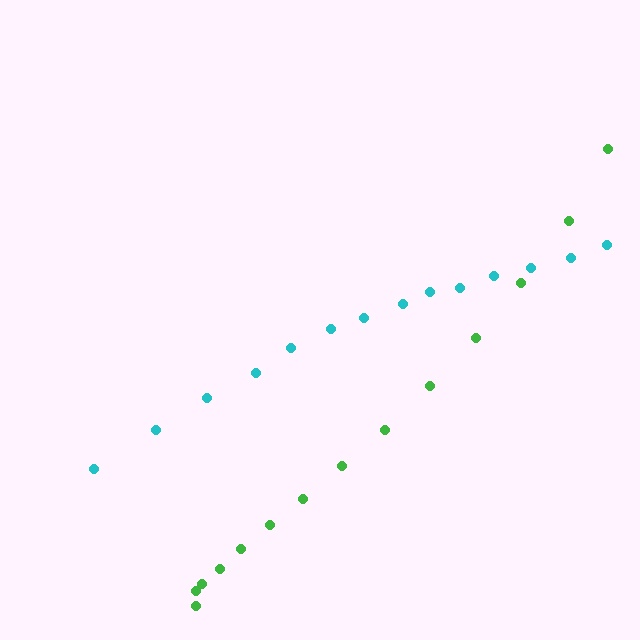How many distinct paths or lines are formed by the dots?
There are 2 distinct paths.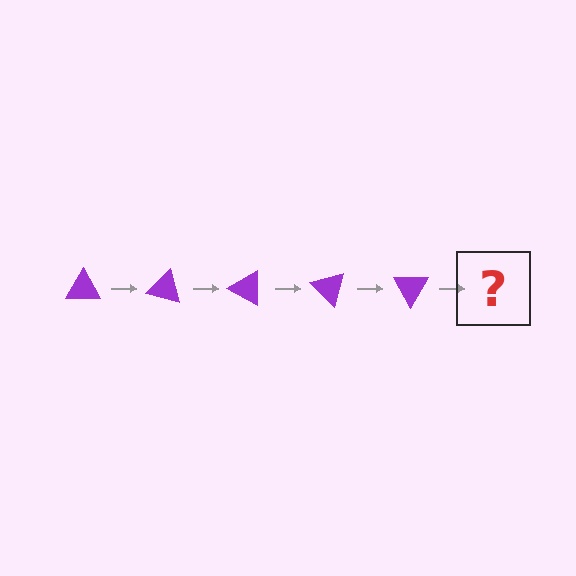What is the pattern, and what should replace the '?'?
The pattern is that the triangle rotates 15 degrees each step. The '?' should be a purple triangle rotated 75 degrees.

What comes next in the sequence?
The next element should be a purple triangle rotated 75 degrees.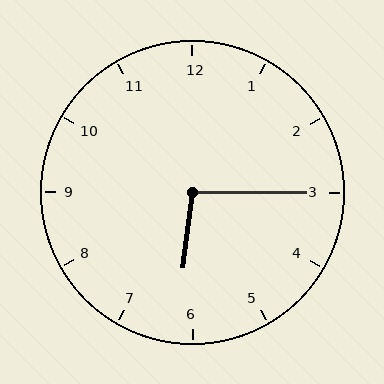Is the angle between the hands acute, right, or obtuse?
It is obtuse.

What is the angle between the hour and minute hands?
Approximately 98 degrees.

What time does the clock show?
6:15.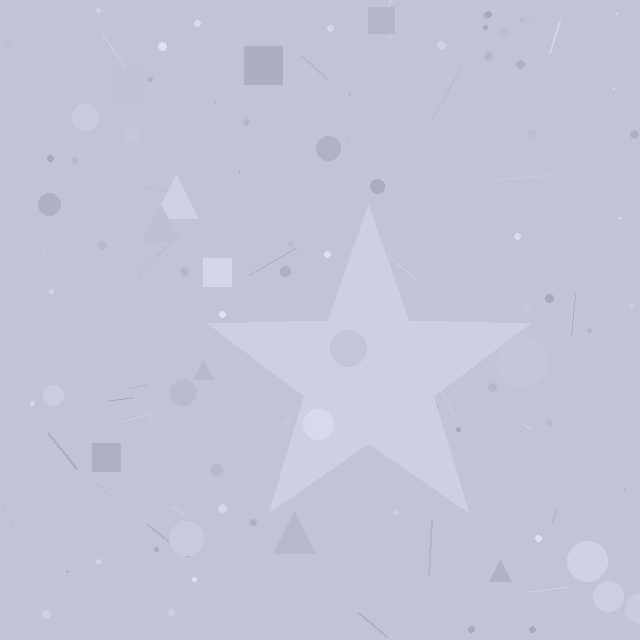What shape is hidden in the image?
A star is hidden in the image.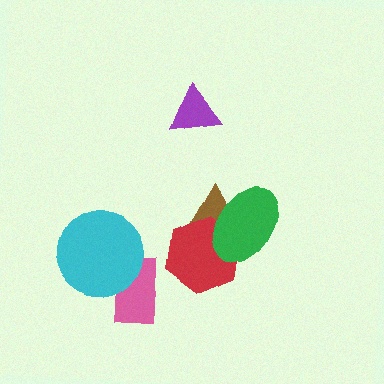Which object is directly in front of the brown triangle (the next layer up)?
The red hexagon is directly in front of the brown triangle.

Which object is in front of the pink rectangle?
The cyan circle is in front of the pink rectangle.